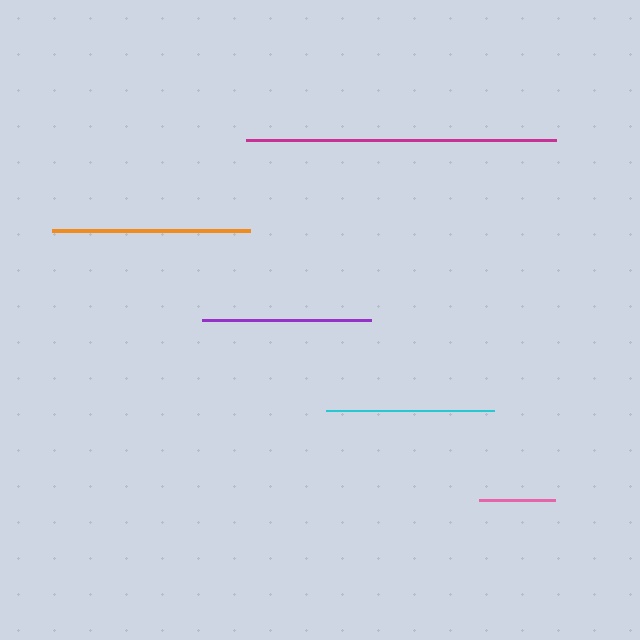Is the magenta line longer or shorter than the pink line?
The magenta line is longer than the pink line.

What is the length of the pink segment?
The pink segment is approximately 75 pixels long.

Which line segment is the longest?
The magenta line is the longest at approximately 311 pixels.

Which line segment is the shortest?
The pink line is the shortest at approximately 75 pixels.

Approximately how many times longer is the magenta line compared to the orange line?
The magenta line is approximately 1.6 times the length of the orange line.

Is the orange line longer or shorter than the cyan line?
The orange line is longer than the cyan line.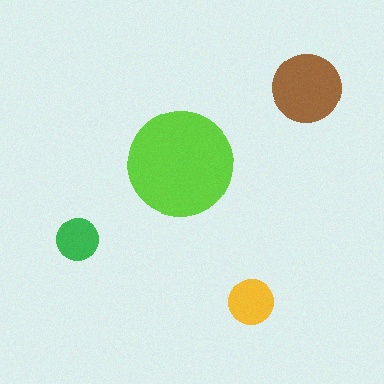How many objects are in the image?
There are 4 objects in the image.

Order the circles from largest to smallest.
the lime one, the brown one, the yellow one, the green one.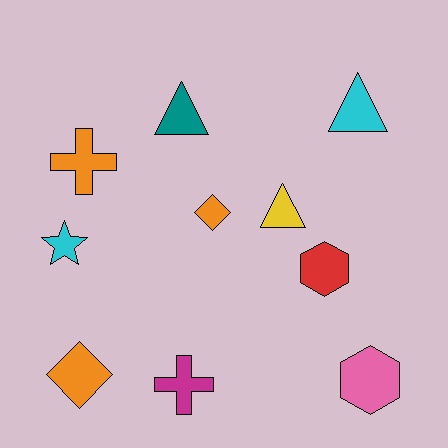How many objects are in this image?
There are 10 objects.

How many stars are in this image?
There is 1 star.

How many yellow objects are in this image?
There is 1 yellow object.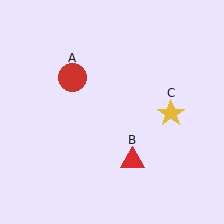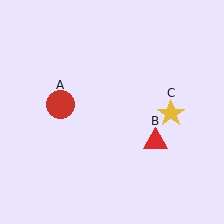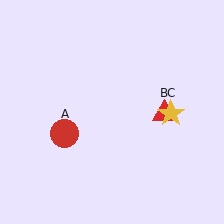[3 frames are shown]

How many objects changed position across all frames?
2 objects changed position: red circle (object A), red triangle (object B).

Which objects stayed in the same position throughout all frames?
Yellow star (object C) remained stationary.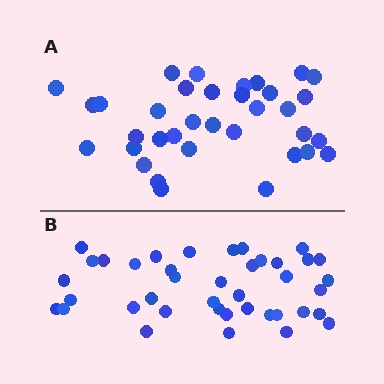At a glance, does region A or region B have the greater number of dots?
Region B (the bottom region) has more dots.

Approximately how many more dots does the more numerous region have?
Region B has about 5 more dots than region A.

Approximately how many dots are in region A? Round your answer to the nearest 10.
About 40 dots. (The exact count is 35, which rounds to 40.)